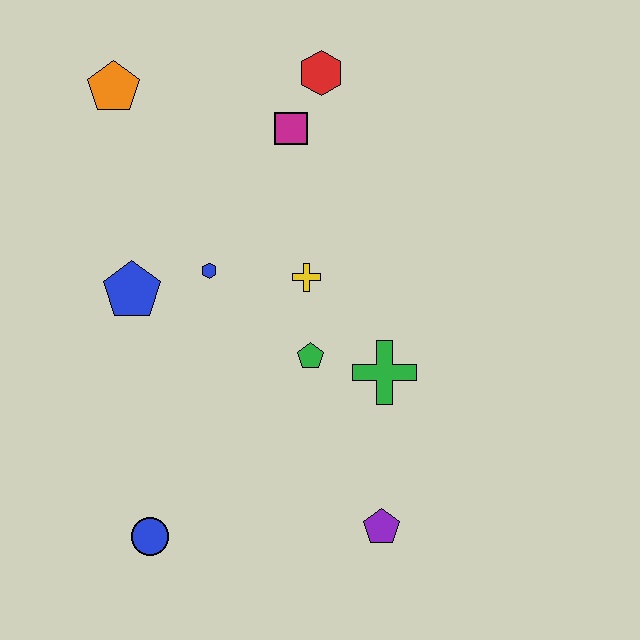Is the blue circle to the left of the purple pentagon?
Yes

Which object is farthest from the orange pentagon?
The purple pentagon is farthest from the orange pentagon.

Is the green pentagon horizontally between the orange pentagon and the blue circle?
No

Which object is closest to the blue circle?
The purple pentagon is closest to the blue circle.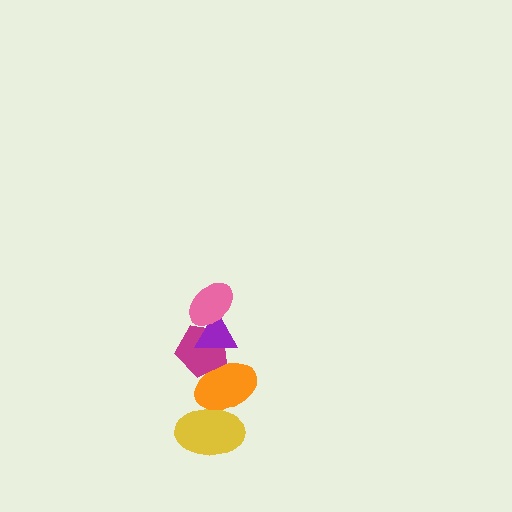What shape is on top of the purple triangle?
The pink ellipse is on top of the purple triangle.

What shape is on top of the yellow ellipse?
The orange ellipse is on top of the yellow ellipse.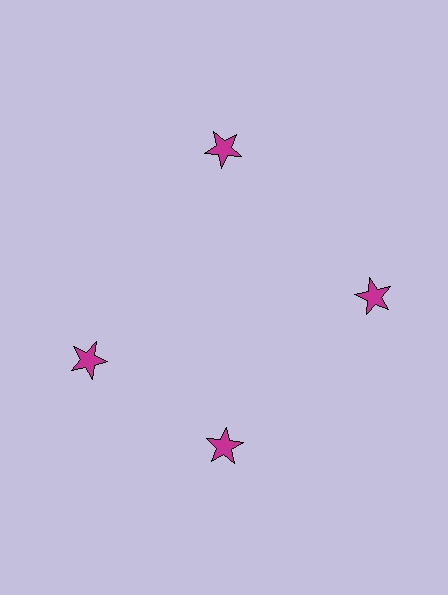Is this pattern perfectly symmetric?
No. The 4 magenta stars are arranged in a ring, but one element near the 9 o'clock position is rotated out of alignment along the ring, breaking the 4-fold rotational symmetry.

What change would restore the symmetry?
The symmetry would be restored by rotating it back into even spacing with its neighbors so that all 4 stars sit at equal angles and equal distance from the center.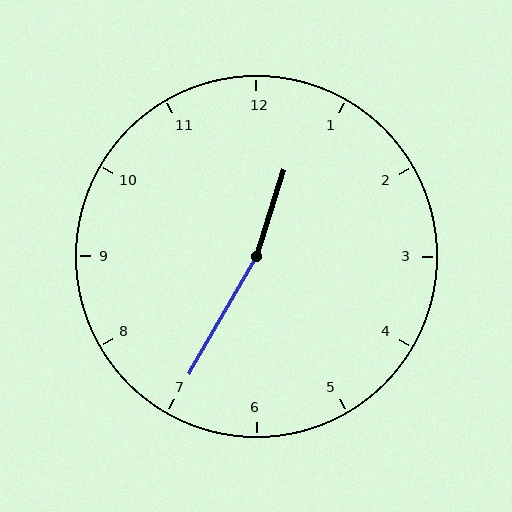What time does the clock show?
12:35.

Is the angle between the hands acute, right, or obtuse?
It is obtuse.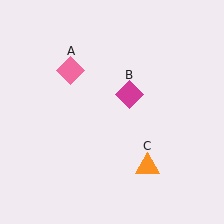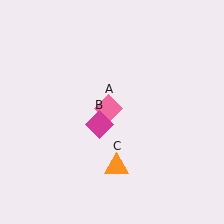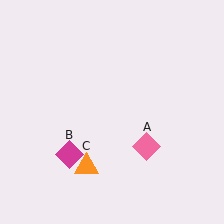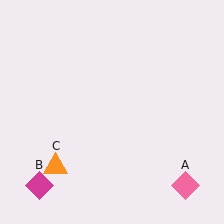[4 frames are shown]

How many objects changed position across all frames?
3 objects changed position: pink diamond (object A), magenta diamond (object B), orange triangle (object C).